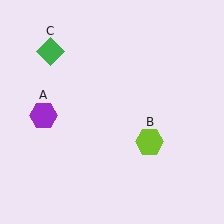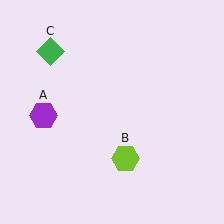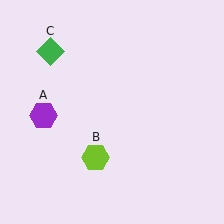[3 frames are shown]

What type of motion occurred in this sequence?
The lime hexagon (object B) rotated clockwise around the center of the scene.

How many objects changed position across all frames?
1 object changed position: lime hexagon (object B).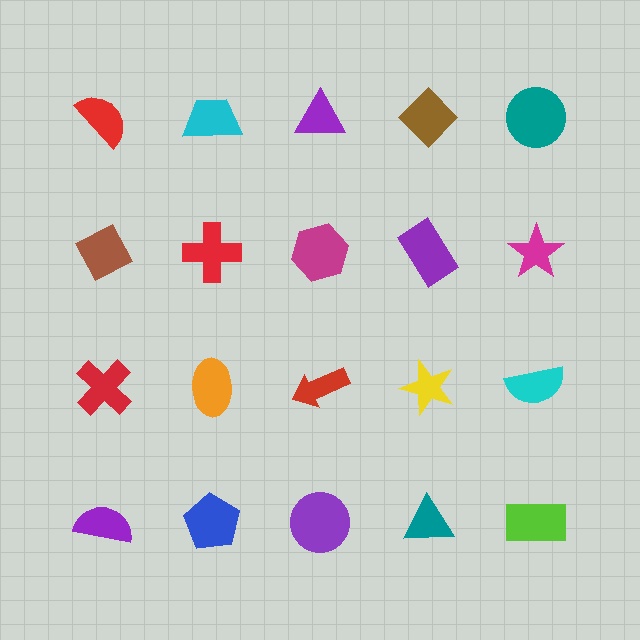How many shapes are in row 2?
5 shapes.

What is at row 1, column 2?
A cyan trapezoid.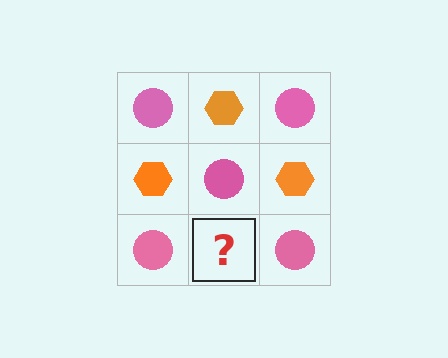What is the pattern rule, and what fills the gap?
The rule is that it alternates pink circle and orange hexagon in a checkerboard pattern. The gap should be filled with an orange hexagon.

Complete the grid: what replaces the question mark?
The question mark should be replaced with an orange hexagon.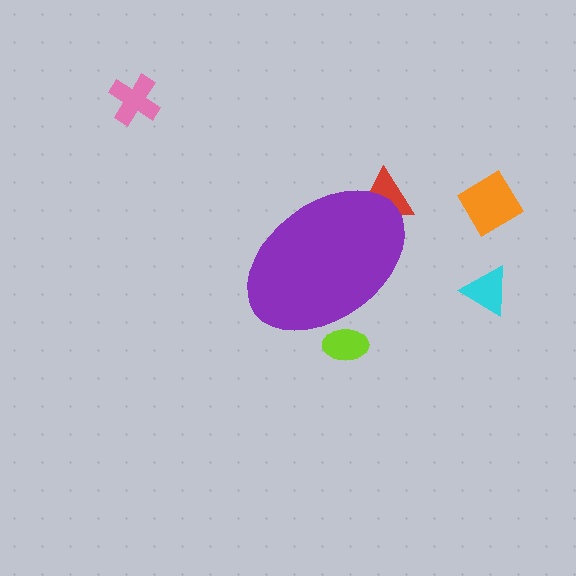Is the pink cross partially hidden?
No, the pink cross is fully visible.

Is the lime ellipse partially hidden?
Yes, the lime ellipse is partially hidden behind the purple ellipse.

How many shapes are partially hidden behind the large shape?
2 shapes are partially hidden.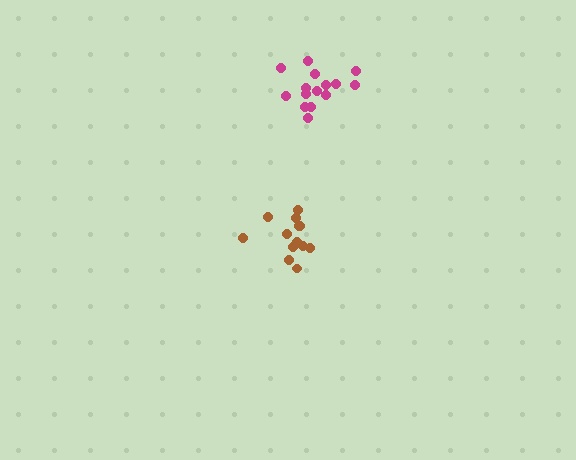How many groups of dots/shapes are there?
There are 2 groups.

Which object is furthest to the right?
The magenta cluster is rightmost.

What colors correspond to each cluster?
The clusters are colored: magenta, brown.